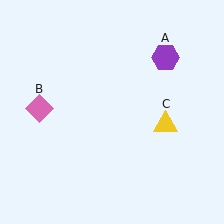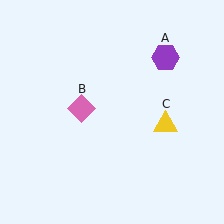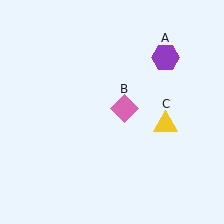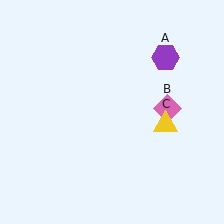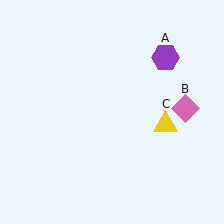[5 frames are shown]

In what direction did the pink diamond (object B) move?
The pink diamond (object B) moved right.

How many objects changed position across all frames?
1 object changed position: pink diamond (object B).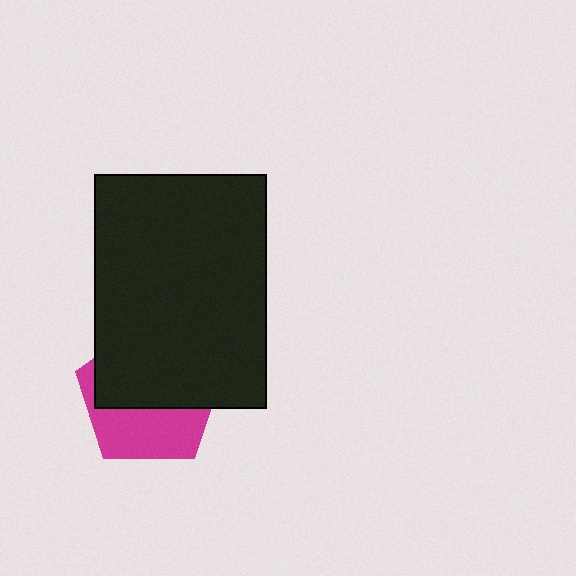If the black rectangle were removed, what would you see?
You would see the complete magenta pentagon.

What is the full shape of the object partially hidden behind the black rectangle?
The partially hidden object is a magenta pentagon.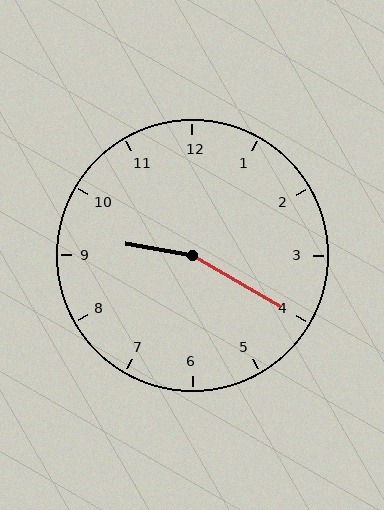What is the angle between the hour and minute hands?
Approximately 160 degrees.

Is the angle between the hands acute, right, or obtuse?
It is obtuse.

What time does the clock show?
9:20.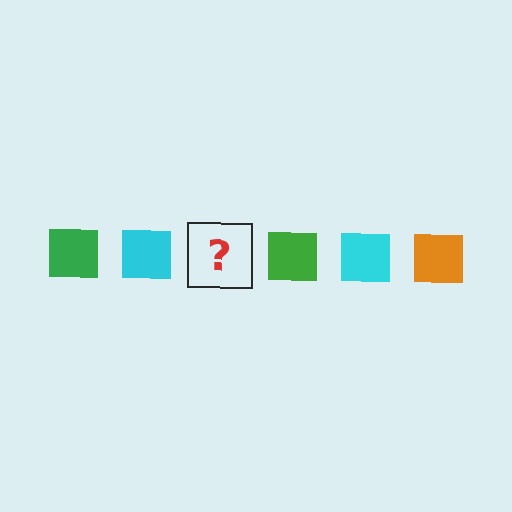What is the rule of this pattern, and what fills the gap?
The rule is that the pattern cycles through green, cyan, orange squares. The gap should be filled with an orange square.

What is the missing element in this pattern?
The missing element is an orange square.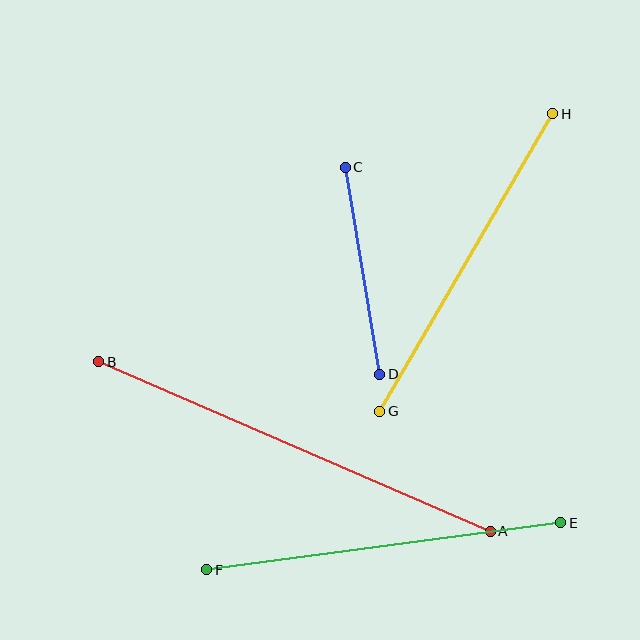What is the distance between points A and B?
The distance is approximately 426 pixels.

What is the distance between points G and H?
The distance is approximately 345 pixels.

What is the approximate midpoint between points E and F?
The midpoint is at approximately (384, 546) pixels.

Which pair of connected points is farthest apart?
Points A and B are farthest apart.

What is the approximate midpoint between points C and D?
The midpoint is at approximately (362, 271) pixels.